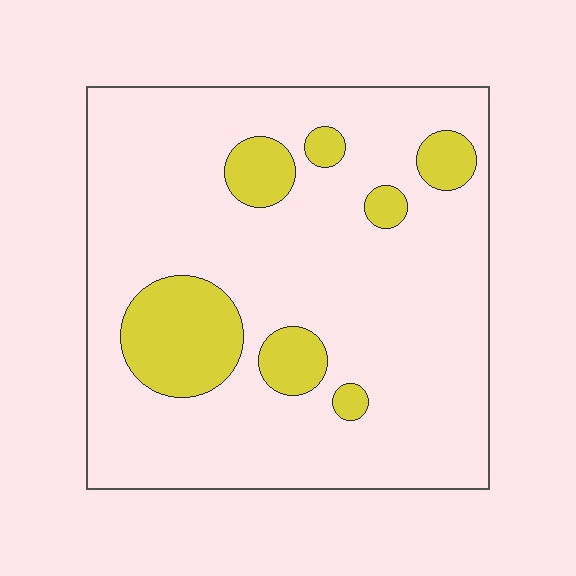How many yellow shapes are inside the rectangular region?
7.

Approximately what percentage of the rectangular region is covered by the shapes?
Approximately 15%.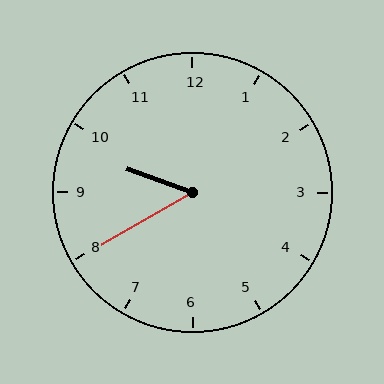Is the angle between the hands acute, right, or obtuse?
It is acute.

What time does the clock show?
9:40.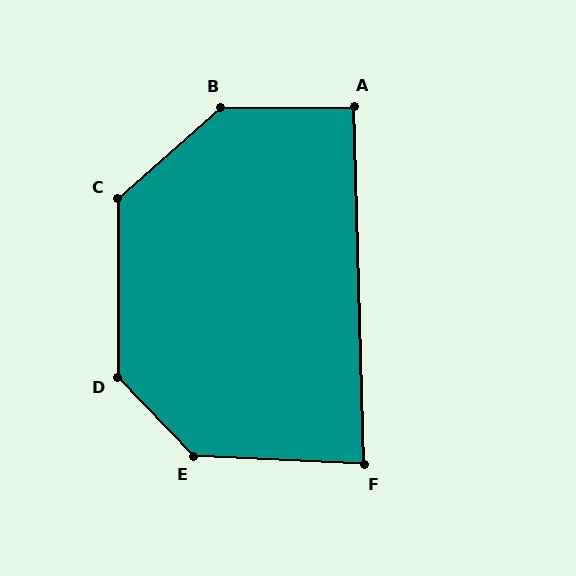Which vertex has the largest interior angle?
B, at approximately 139 degrees.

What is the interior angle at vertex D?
Approximately 136 degrees (obtuse).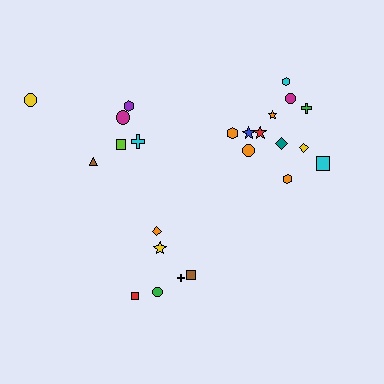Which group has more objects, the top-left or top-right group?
The top-right group.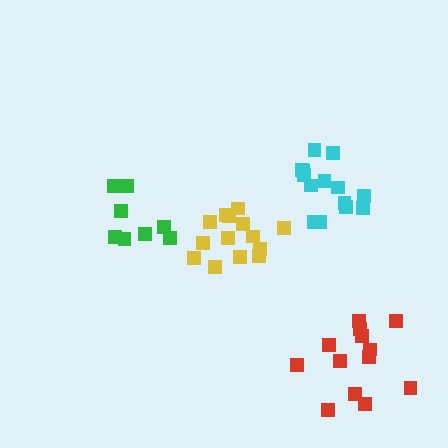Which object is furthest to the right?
The red cluster is rightmost.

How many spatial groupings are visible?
There are 4 spatial groupings.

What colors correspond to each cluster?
The clusters are colored: green, cyan, yellow, red.